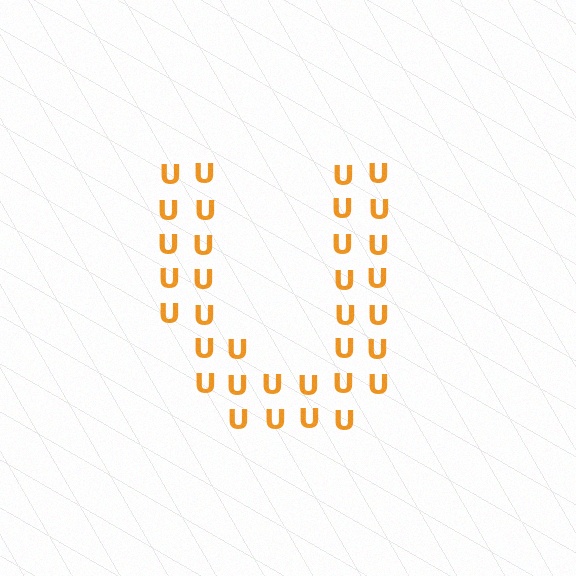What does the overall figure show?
The overall figure shows the letter U.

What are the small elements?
The small elements are letter U's.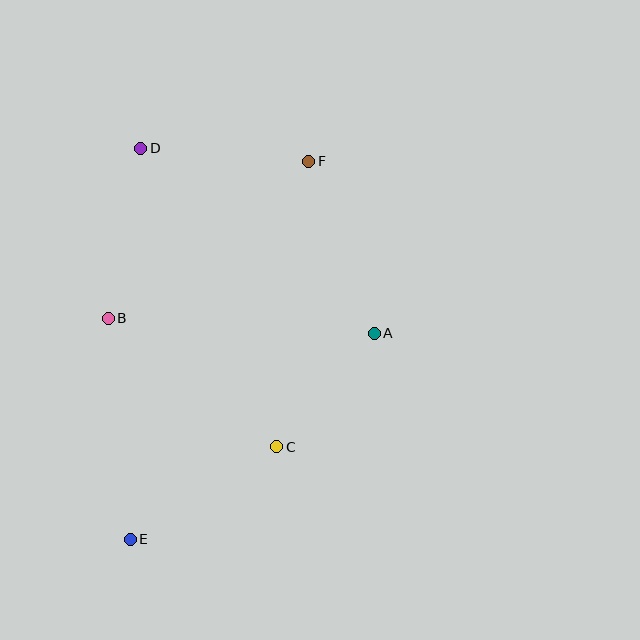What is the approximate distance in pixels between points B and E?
The distance between B and E is approximately 222 pixels.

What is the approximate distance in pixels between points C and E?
The distance between C and E is approximately 173 pixels.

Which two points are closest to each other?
Points A and C are closest to each other.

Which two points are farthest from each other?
Points E and F are farthest from each other.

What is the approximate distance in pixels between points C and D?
The distance between C and D is approximately 328 pixels.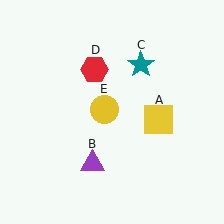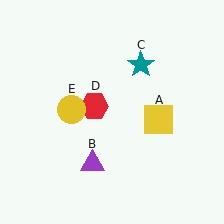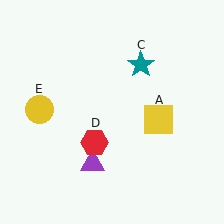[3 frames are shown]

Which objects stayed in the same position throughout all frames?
Yellow square (object A) and purple triangle (object B) and teal star (object C) remained stationary.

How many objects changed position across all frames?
2 objects changed position: red hexagon (object D), yellow circle (object E).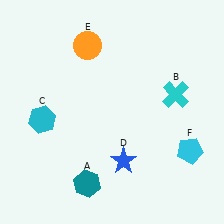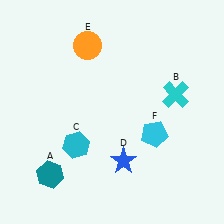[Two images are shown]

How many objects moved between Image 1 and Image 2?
3 objects moved between the two images.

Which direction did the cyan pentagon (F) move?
The cyan pentagon (F) moved left.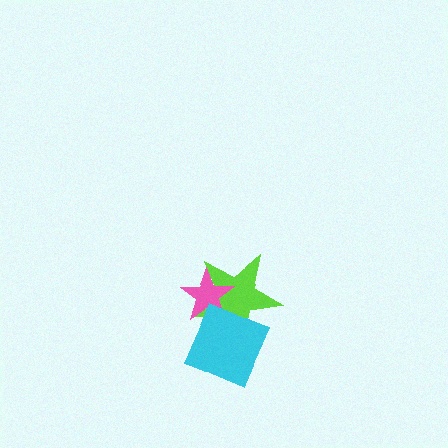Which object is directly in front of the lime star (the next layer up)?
The pink star is directly in front of the lime star.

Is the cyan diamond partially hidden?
No, no other shape covers it.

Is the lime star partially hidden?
Yes, it is partially covered by another shape.